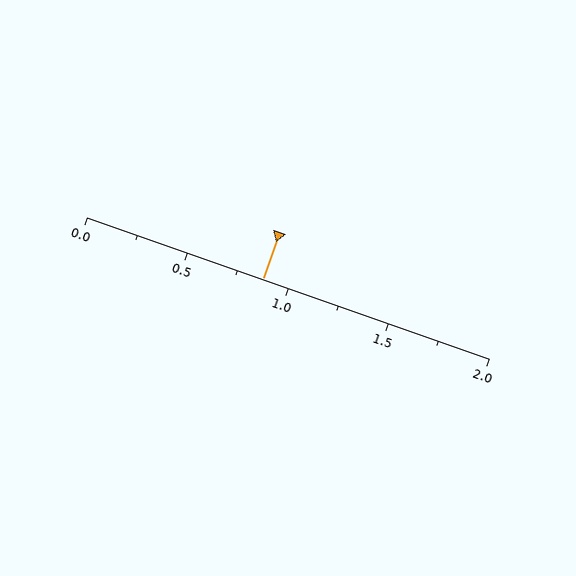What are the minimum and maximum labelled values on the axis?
The axis runs from 0.0 to 2.0.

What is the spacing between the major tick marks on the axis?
The major ticks are spaced 0.5 apart.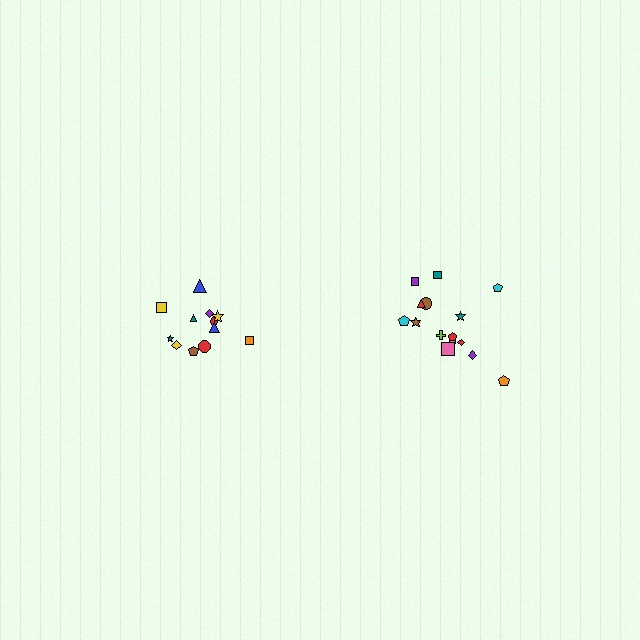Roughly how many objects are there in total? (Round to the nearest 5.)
Roughly 25 objects in total.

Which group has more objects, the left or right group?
The right group.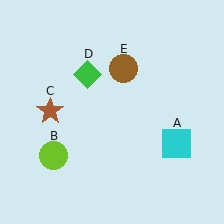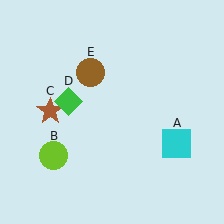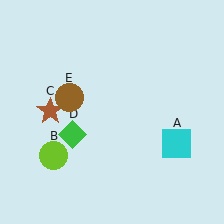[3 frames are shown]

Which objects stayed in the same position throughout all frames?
Cyan square (object A) and lime circle (object B) and brown star (object C) remained stationary.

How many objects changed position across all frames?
2 objects changed position: green diamond (object D), brown circle (object E).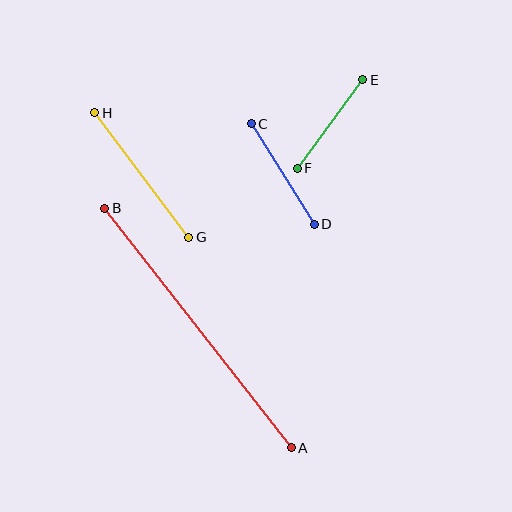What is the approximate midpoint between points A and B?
The midpoint is at approximately (198, 328) pixels.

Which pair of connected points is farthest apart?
Points A and B are farthest apart.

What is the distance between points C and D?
The distance is approximately 119 pixels.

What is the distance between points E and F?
The distance is approximately 110 pixels.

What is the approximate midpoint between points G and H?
The midpoint is at approximately (142, 175) pixels.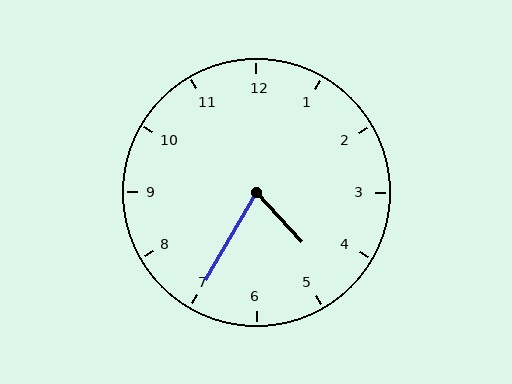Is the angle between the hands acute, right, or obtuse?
It is acute.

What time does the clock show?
4:35.